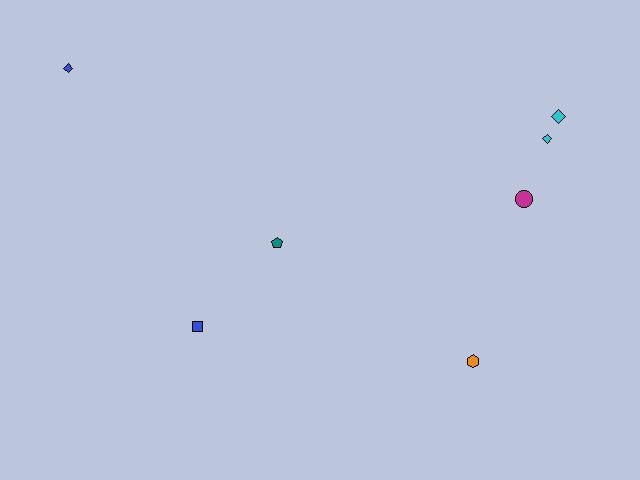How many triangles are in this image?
There are no triangles.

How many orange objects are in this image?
There is 1 orange object.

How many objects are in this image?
There are 7 objects.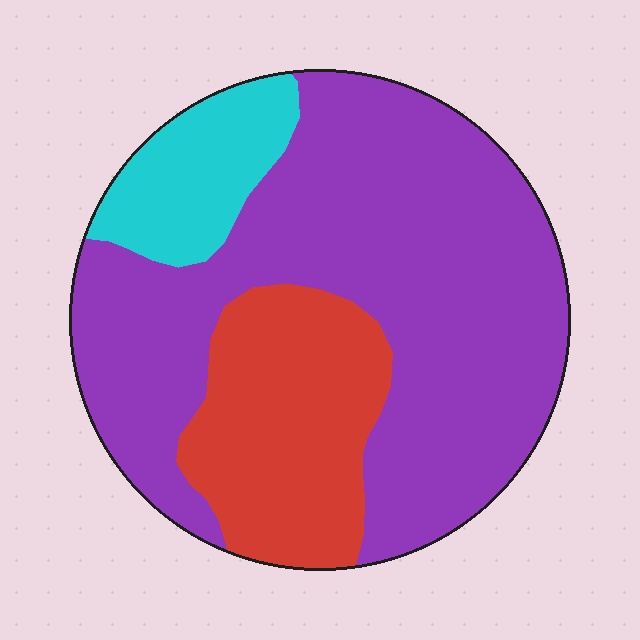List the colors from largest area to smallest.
From largest to smallest: purple, red, cyan.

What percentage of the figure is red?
Red takes up about one quarter (1/4) of the figure.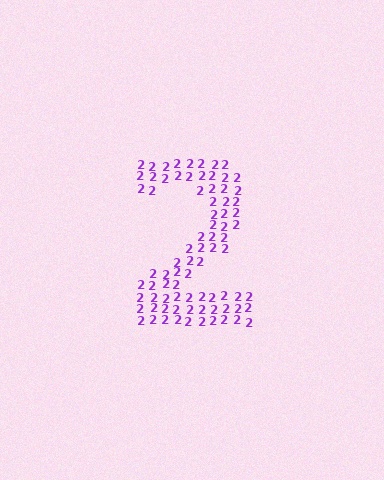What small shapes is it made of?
It is made of small digit 2's.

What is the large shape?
The large shape is the digit 2.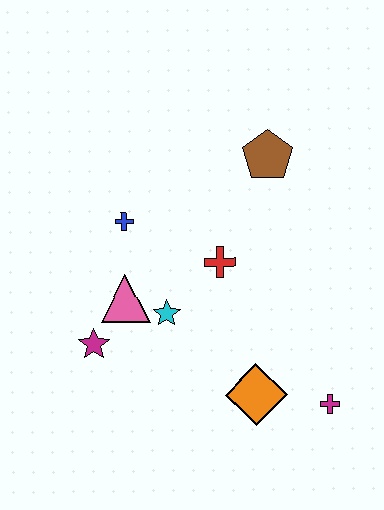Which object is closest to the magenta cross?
The orange diamond is closest to the magenta cross.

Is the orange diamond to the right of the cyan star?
Yes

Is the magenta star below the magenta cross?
No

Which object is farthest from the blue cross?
The magenta cross is farthest from the blue cross.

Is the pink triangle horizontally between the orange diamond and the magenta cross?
No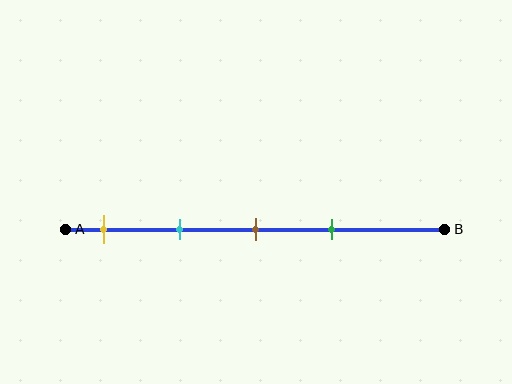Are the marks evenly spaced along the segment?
Yes, the marks are approximately evenly spaced.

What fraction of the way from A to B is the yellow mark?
The yellow mark is approximately 10% (0.1) of the way from A to B.